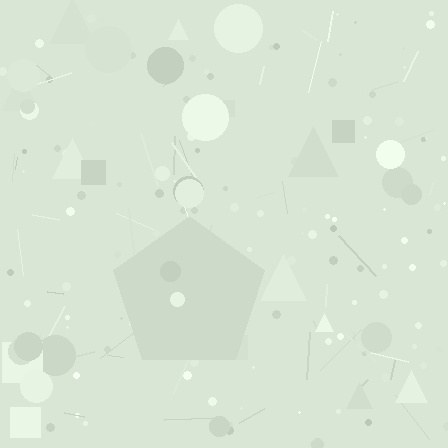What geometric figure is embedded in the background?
A pentagon is embedded in the background.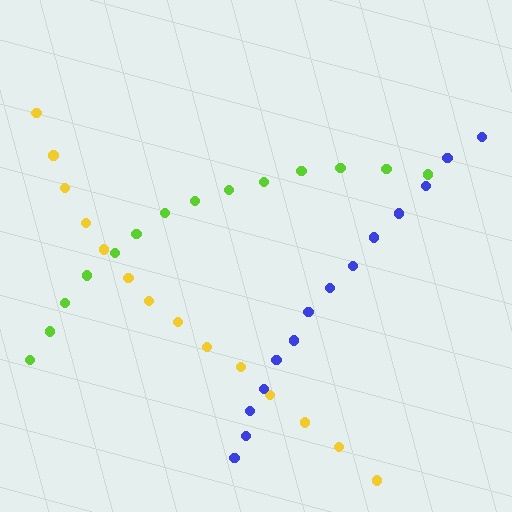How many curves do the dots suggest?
There are 3 distinct paths.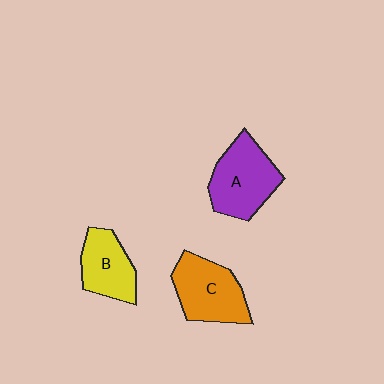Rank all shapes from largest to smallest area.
From largest to smallest: A (purple), C (orange), B (yellow).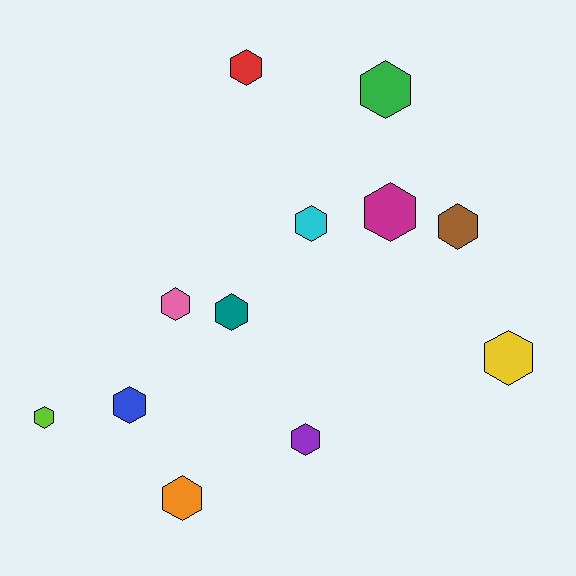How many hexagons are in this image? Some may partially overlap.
There are 12 hexagons.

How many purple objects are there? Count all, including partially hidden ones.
There is 1 purple object.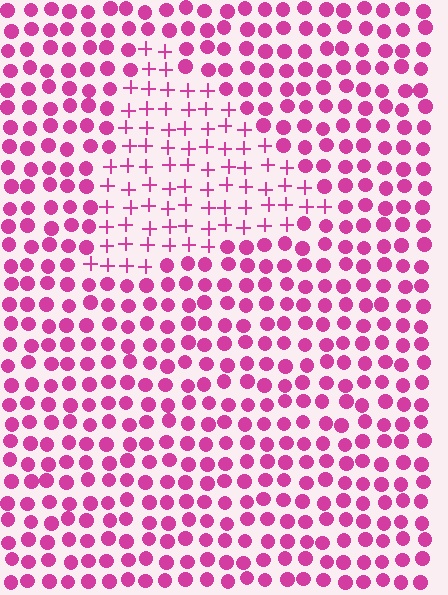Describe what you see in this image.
The image is filled with small magenta elements arranged in a uniform grid. A triangle-shaped region contains plus signs, while the surrounding area contains circles. The boundary is defined purely by the change in element shape.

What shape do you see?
I see a triangle.